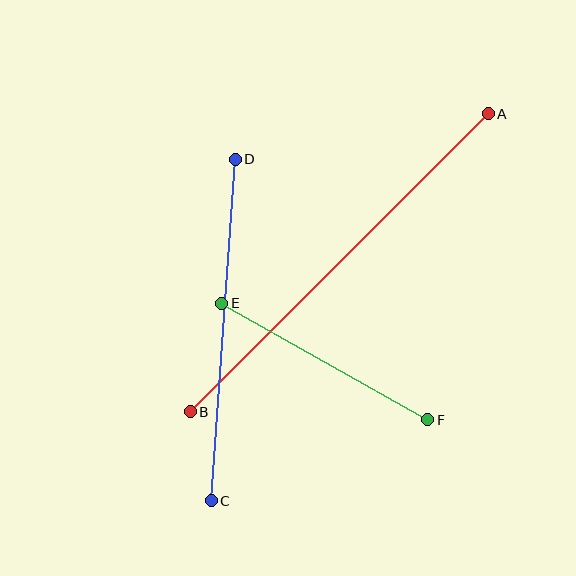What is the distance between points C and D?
The distance is approximately 342 pixels.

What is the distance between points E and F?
The distance is approximately 237 pixels.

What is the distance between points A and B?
The distance is approximately 422 pixels.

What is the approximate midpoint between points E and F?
The midpoint is at approximately (325, 362) pixels.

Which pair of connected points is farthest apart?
Points A and B are farthest apart.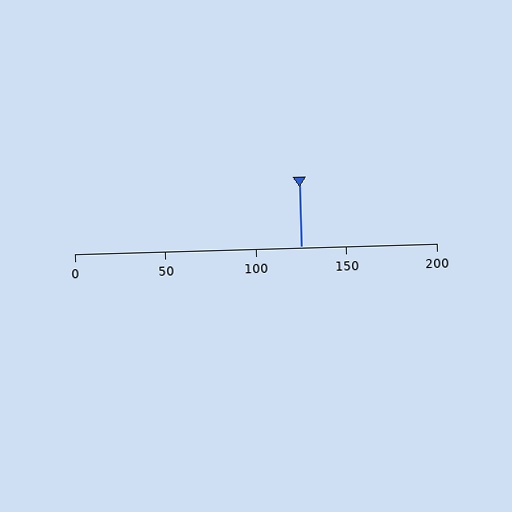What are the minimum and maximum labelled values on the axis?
The axis runs from 0 to 200.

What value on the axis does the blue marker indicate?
The marker indicates approximately 125.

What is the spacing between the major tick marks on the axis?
The major ticks are spaced 50 apart.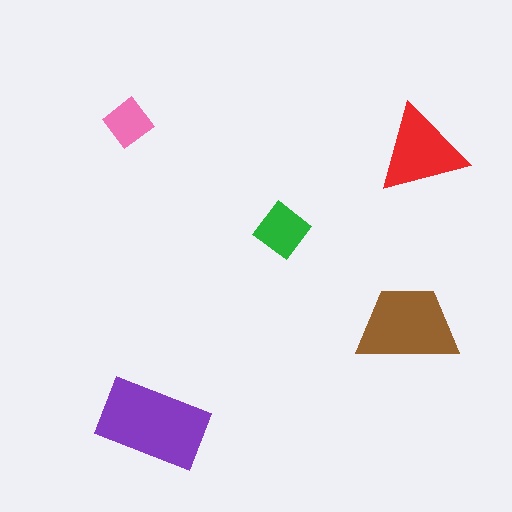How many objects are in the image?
There are 5 objects in the image.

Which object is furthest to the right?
The red triangle is rightmost.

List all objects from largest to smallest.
The purple rectangle, the brown trapezoid, the red triangle, the green diamond, the pink diamond.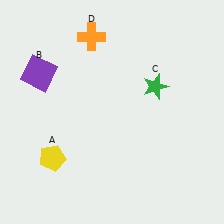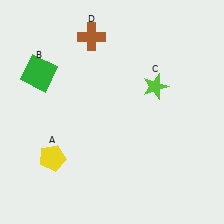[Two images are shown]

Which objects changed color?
B changed from purple to green. C changed from green to lime. D changed from orange to brown.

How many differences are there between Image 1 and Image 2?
There are 3 differences between the two images.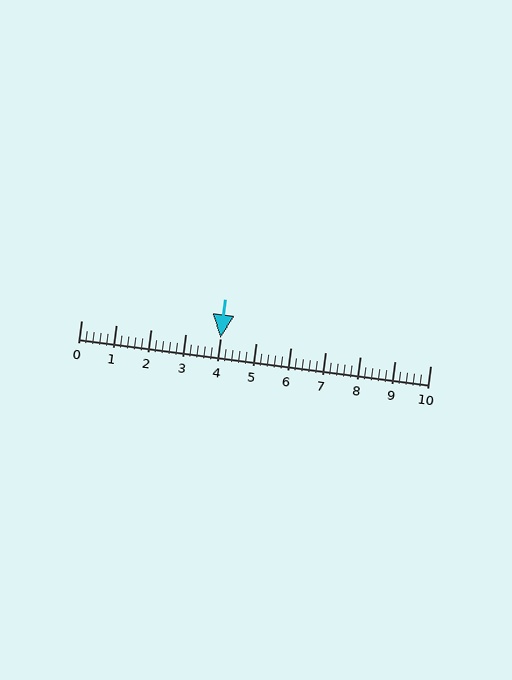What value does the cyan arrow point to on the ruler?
The cyan arrow points to approximately 4.0.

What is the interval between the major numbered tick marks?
The major tick marks are spaced 1 units apart.